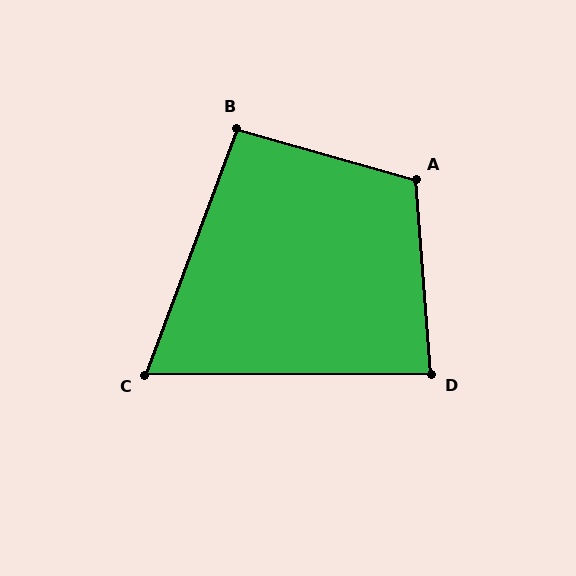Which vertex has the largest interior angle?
A, at approximately 111 degrees.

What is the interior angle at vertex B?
Approximately 94 degrees (approximately right).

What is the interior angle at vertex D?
Approximately 86 degrees (approximately right).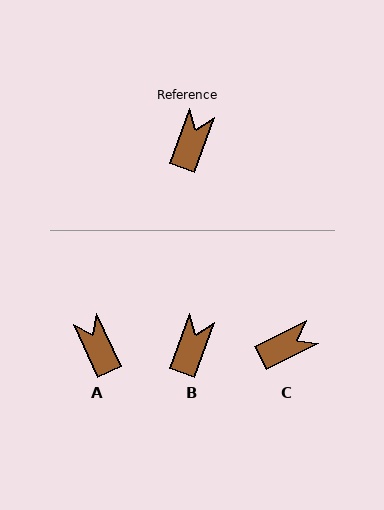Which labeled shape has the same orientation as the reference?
B.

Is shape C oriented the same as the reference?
No, it is off by about 44 degrees.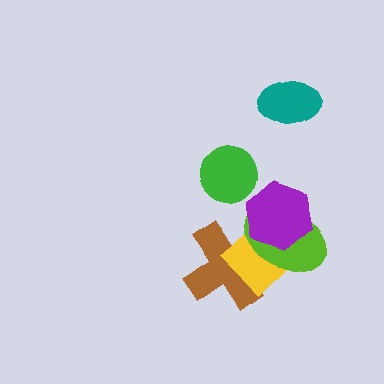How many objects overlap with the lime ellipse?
3 objects overlap with the lime ellipse.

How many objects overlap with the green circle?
0 objects overlap with the green circle.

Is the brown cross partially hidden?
Yes, it is partially covered by another shape.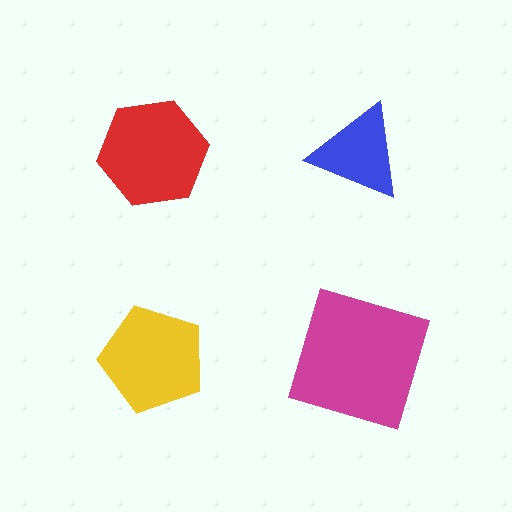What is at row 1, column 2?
A blue triangle.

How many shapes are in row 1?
2 shapes.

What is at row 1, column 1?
A red hexagon.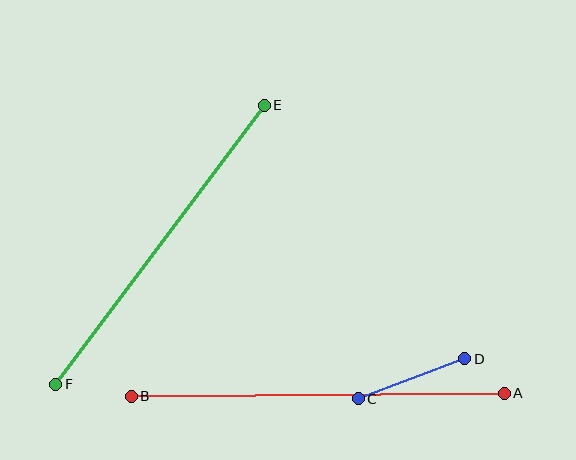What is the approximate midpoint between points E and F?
The midpoint is at approximately (160, 245) pixels.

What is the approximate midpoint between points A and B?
The midpoint is at approximately (318, 395) pixels.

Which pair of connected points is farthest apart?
Points A and B are farthest apart.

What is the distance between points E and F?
The distance is approximately 348 pixels.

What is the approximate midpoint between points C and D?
The midpoint is at approximately (411, 379) pixels.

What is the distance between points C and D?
The distance is approximately 114 pixels.